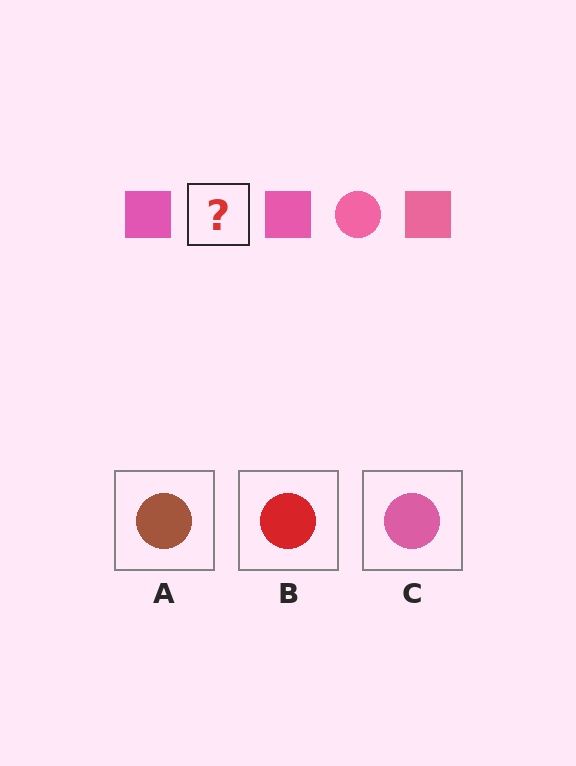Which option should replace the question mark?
Option C.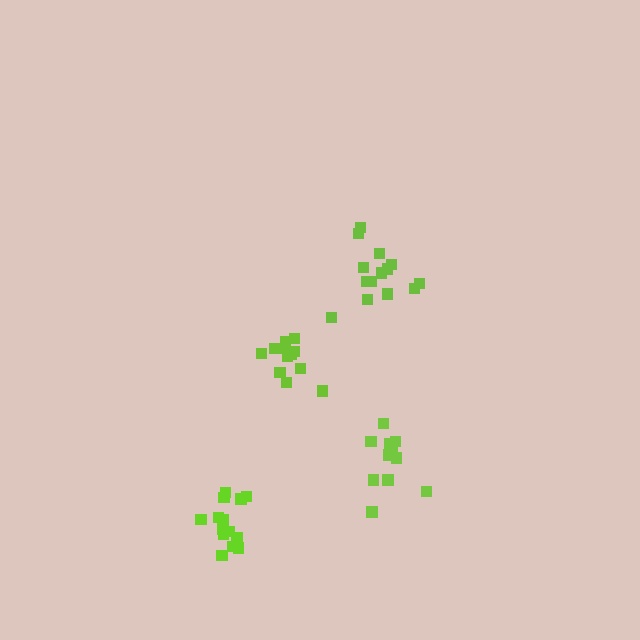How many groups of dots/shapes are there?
There are 4 groups.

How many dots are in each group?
Group 1: 12 dots, Group 2: 14 dots, Group 3: 14 dots, Group 4: 12 dots (52 total).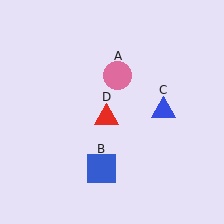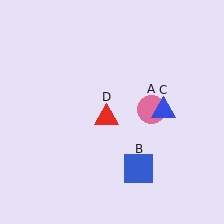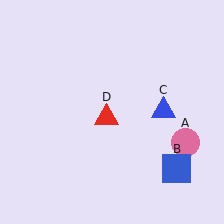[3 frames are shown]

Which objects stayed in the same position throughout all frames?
Blue triangle (object C) and red triangle (object D) remained stationary.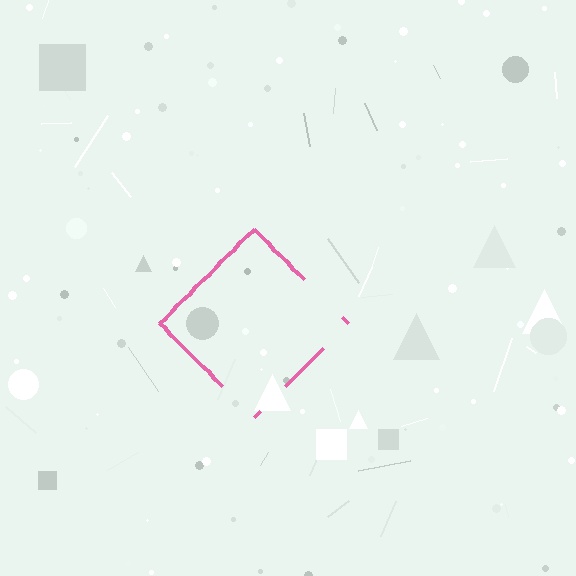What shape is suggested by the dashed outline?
The dashed outline suggests a diamond.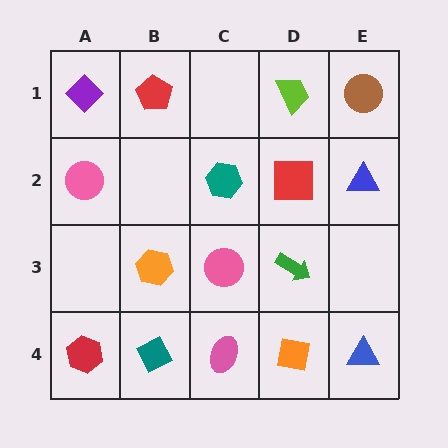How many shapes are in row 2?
4 shapes.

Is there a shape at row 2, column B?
No, that cell is empty.